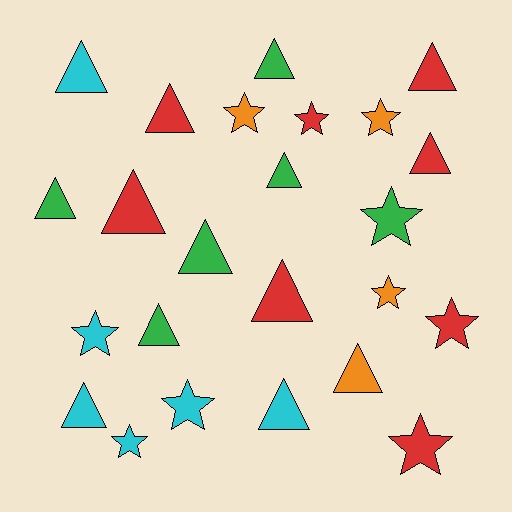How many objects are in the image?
There are 24 objects.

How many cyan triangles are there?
There are 3 cyan triangles.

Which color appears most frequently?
Red, with 8 objects.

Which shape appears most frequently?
Triangle, with 14 objects.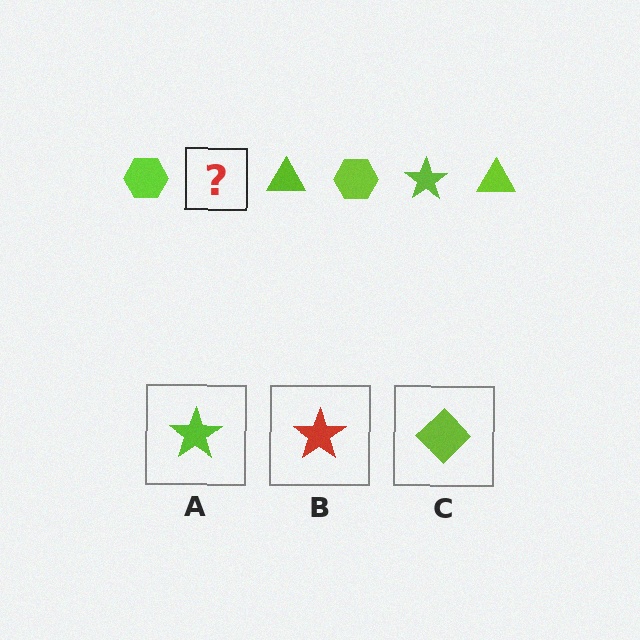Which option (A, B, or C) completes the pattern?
A.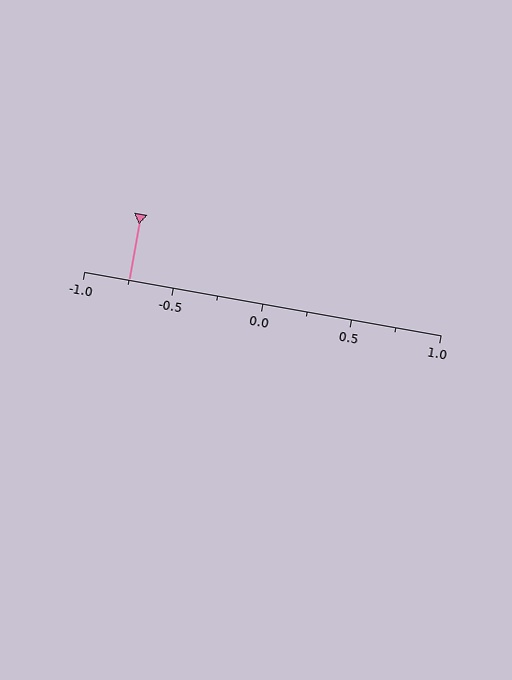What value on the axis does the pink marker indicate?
The marker indicates approximately -0.75.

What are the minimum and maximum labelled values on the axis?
The axis runs from -1.0 to 1.0.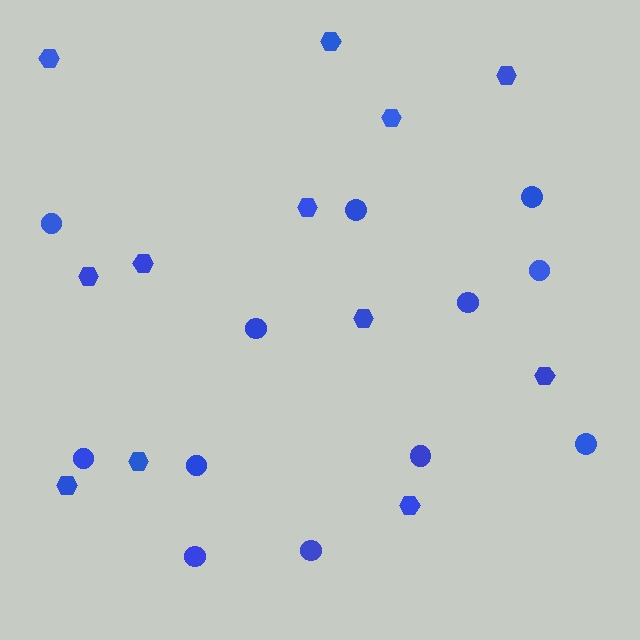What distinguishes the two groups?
There are 2 groups: one group of hexagons (12) and one group of circles (12).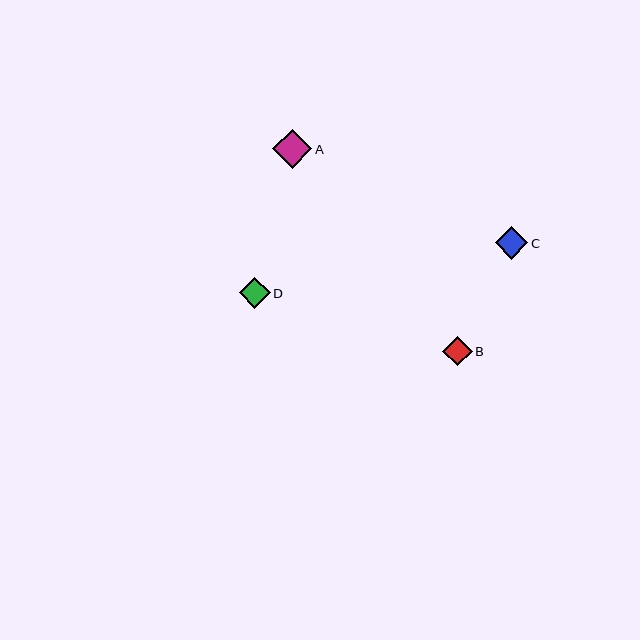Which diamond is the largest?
Diamond A is the largest with a size of approximately 39 pixels.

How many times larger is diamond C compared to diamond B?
Diamond C is approximately 1.1 times the size of diamond B.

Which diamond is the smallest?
Diamond B is the smallest with a size of approximately 30 pixels.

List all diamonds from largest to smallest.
From largest to smallest: A, C, D, B.